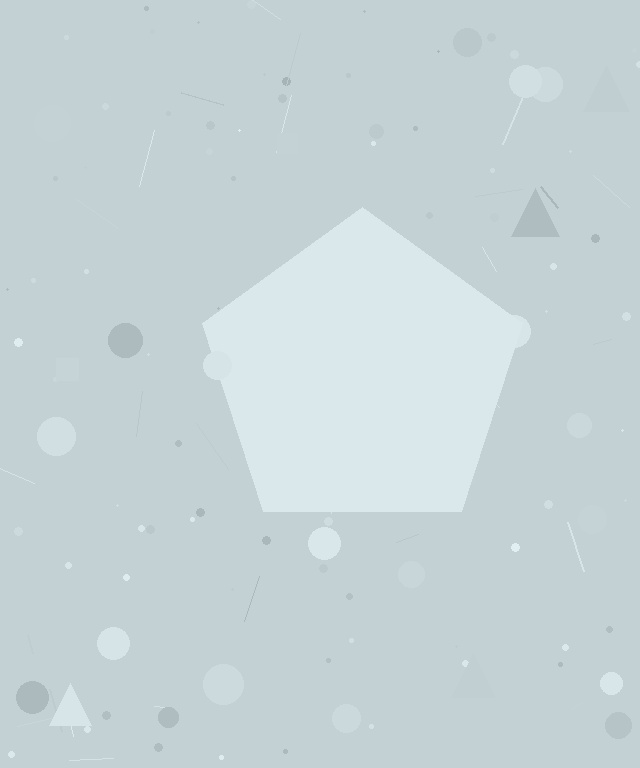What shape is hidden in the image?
A pentagon is hidden in the image.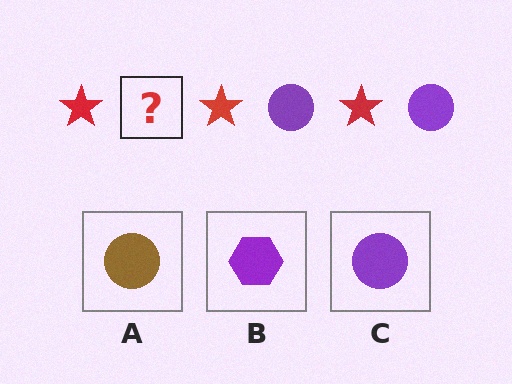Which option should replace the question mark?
Option C.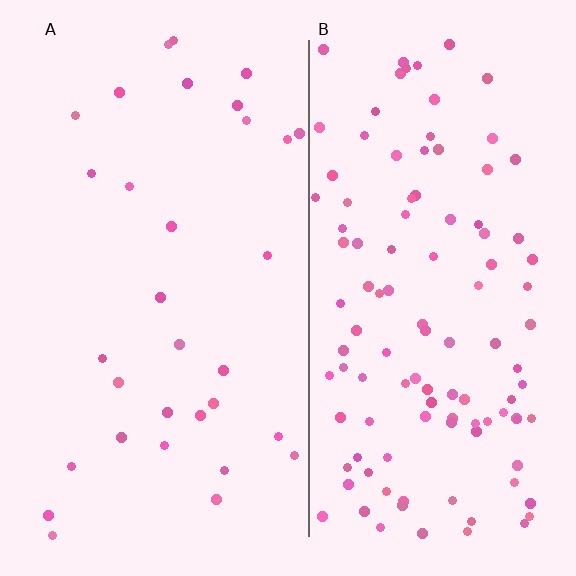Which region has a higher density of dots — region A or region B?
B (the right).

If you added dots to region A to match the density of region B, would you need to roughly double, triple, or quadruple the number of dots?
Approximately quadruple.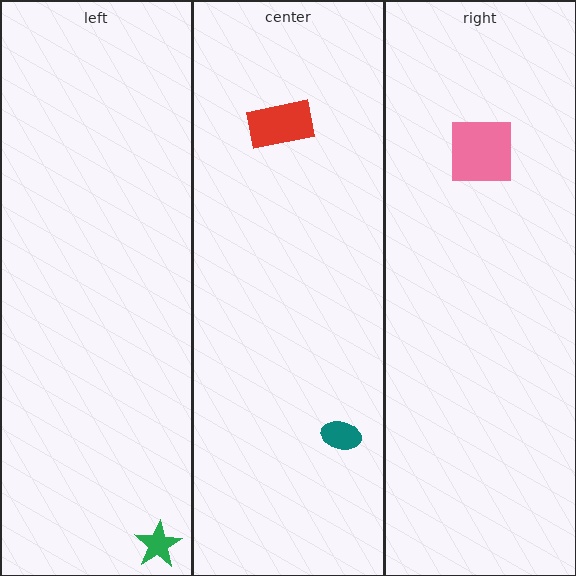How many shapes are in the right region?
1.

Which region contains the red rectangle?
The center region.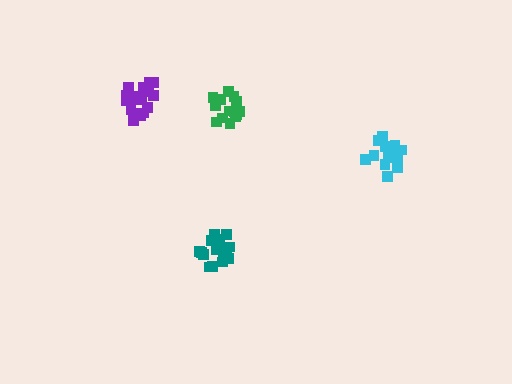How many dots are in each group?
Group 1: 19 dots, Group 2: 15 dots, Group 3: 19 dots, Group 4: 15 dots (68 total).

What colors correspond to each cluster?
The clusters are colored: purple, green, teal, cyan.